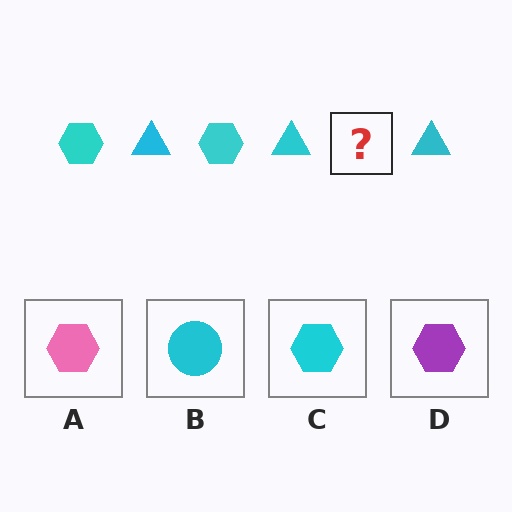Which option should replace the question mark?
Option C.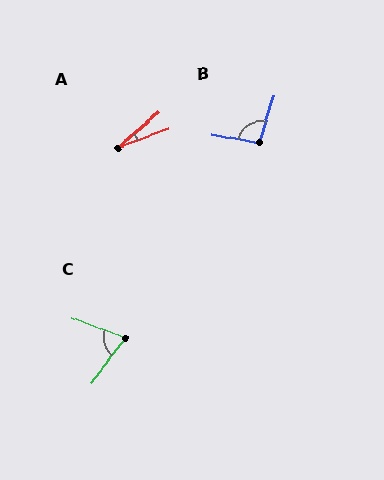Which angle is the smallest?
A, at approximately 20 degrees.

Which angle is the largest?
B, at approximately 98 degrees.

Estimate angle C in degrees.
Approximately 74 degrees.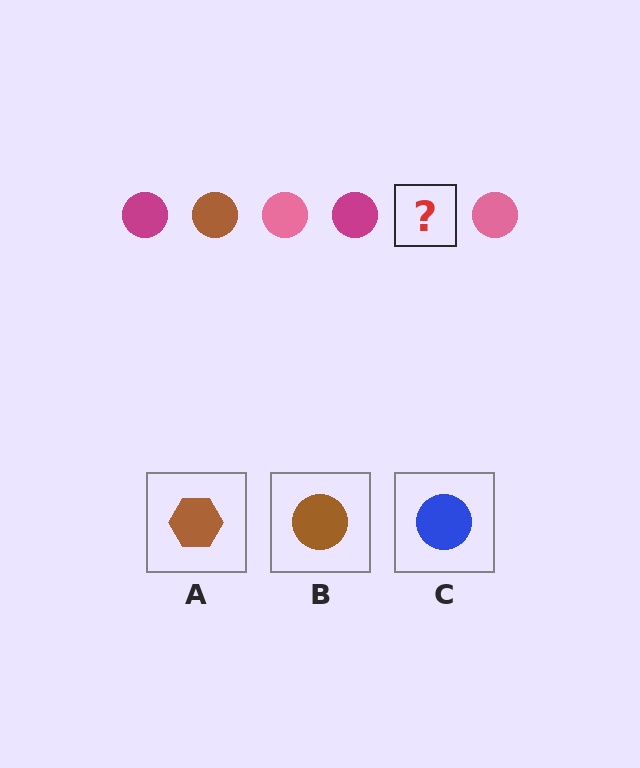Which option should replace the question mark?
Option B.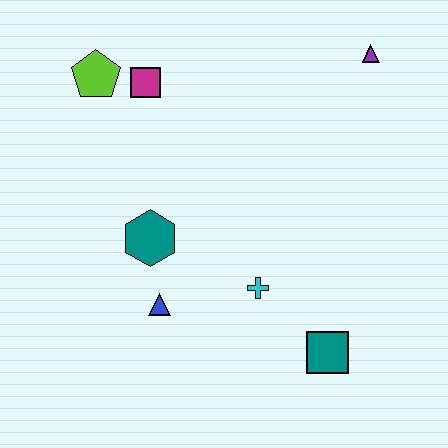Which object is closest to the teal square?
The cyan cross is closest to the teal square.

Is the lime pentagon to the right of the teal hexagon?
No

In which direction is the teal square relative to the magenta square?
The teal square is below the magenta square.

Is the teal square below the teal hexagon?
Yes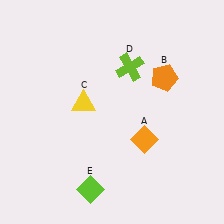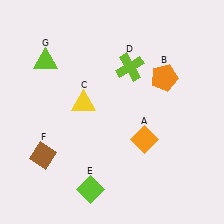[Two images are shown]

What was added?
A brown diamond (F), a lime triangle (G) were added in Image 2.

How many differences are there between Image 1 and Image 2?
There are 2 differences between the two images.